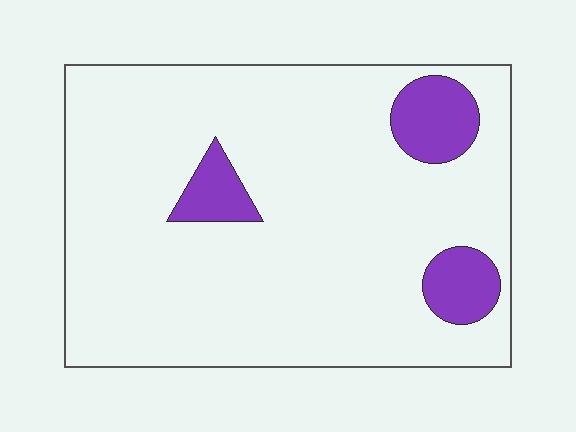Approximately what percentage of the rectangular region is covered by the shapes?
Approximately 10%.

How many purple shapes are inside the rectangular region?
3.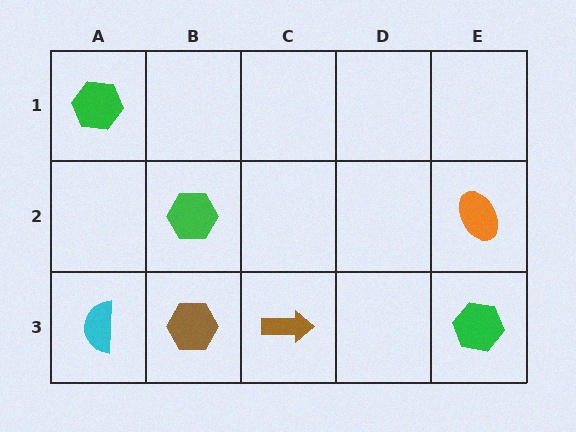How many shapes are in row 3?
4 shapes.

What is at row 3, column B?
A brown hexagon.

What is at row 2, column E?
An orange ellipse.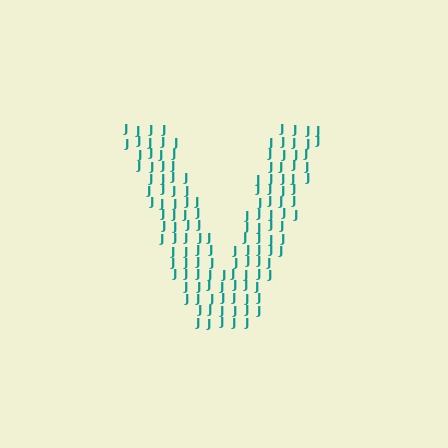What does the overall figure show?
The overall figure shows the letter V.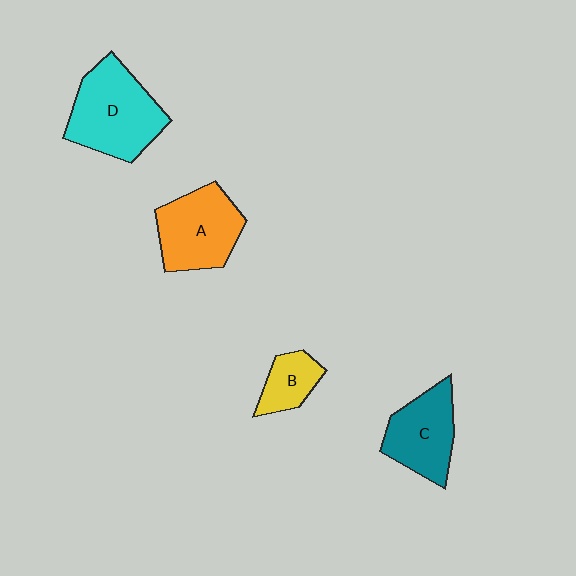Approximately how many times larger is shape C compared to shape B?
Approximately 1.8 times.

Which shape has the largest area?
Shape D (cyan).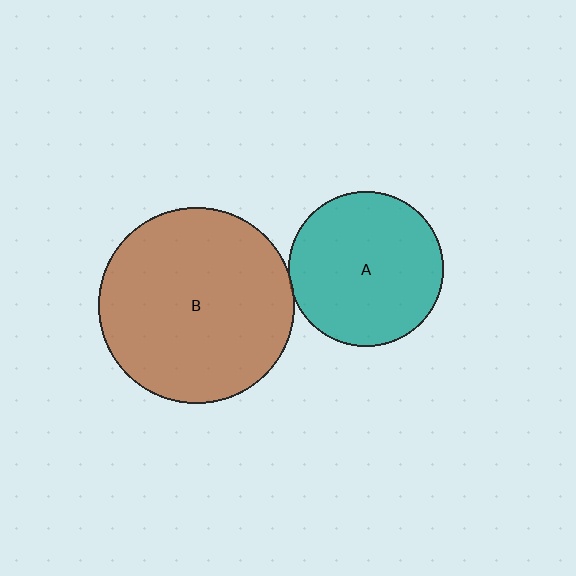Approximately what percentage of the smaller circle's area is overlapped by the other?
Approximately 5%.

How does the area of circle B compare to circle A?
Approximately 1.6 times.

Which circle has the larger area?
Circle B (brown).